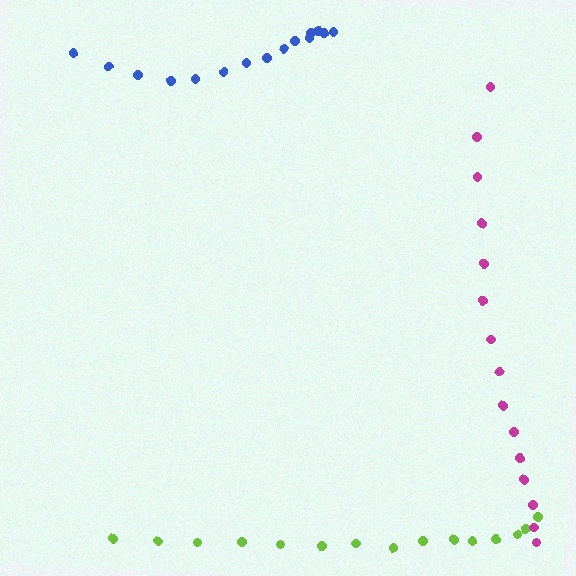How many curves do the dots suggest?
There are 3 distinct paths.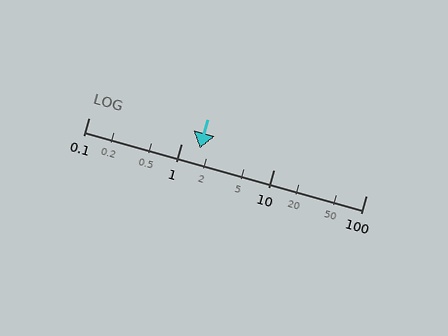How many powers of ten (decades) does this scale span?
The scale spans 3 decades, from 0.1 to 100.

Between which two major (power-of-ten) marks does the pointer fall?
The pointer is between 1 and 10.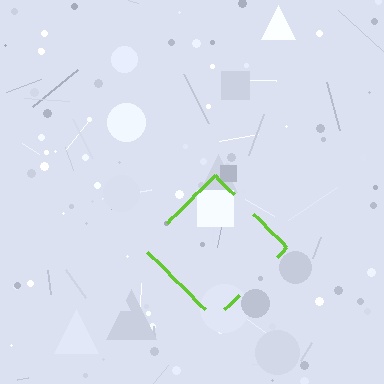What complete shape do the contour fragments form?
The contour fragments form a diamond.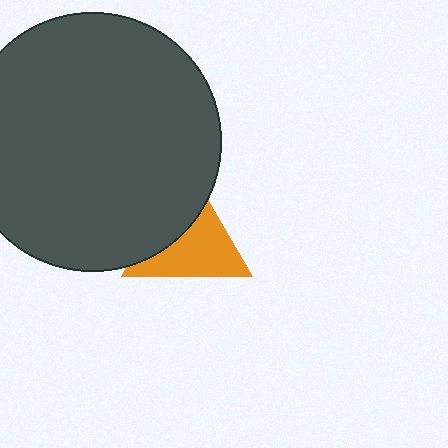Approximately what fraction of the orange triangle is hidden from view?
Roughly 40% of the orange triangle is hidden behind the dark gray circle.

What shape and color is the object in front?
The object in front is a dark gray circle.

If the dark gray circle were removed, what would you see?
You would see the complete orange triangle.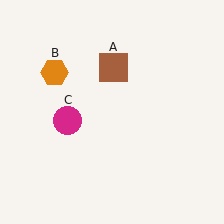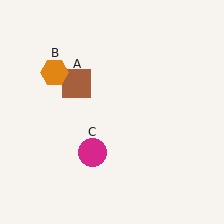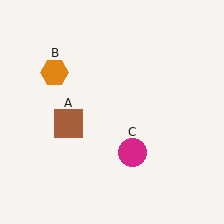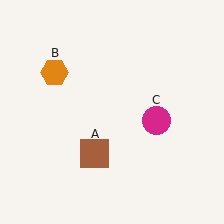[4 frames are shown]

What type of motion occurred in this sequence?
The brown square (object A), magenta circle (object C) rotated counterclockwise around the center of the scene.